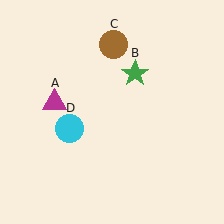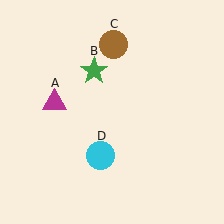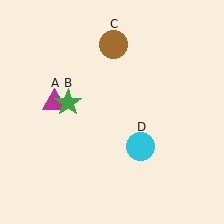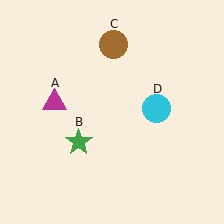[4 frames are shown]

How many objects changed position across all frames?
2 objects changed position: green star (object B), cyan circle (object D).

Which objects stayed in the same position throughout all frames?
Magenta triangle (object A) and brown circle (object C) remained stationary.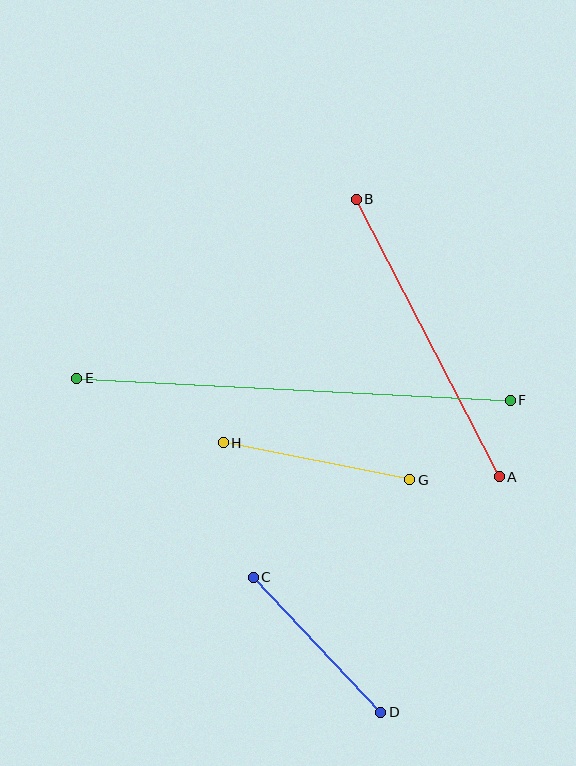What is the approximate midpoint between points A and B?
The midpoint is at approximately (428, 338) pixels.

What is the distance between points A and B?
The distance is approximately 312 pixels.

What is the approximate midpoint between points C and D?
The midpoint is at approximately (317, 645) pixels.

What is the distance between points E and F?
The distance is approximately 434 pixels.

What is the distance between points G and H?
The distance is approximately 190 pixels.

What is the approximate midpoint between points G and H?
The midpoint is at approximately (316, 461) pixels.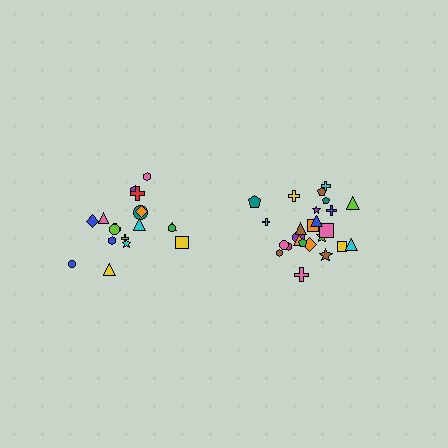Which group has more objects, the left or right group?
The right group.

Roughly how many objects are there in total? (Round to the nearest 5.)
Roughly 45 objects in total.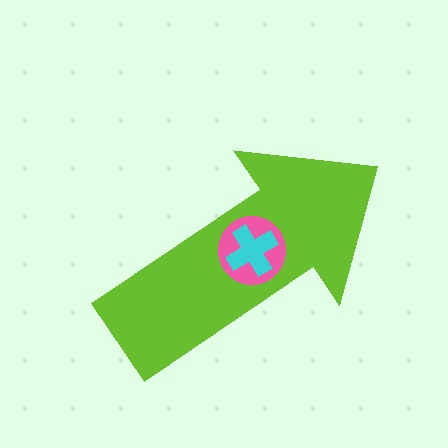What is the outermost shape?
The lime arrow.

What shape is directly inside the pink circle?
The cyan cross.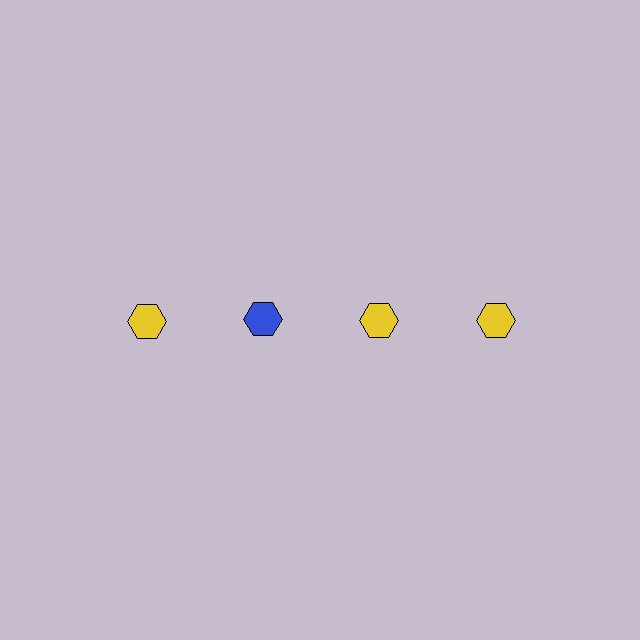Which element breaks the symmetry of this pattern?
The blue hexagon in the top row, second from left column breaks the symmetry. All other shapes are yellow hexagons.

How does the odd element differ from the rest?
It has a different color: blue instead of yellow.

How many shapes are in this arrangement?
There are 4 shapes arranged in a grid pattern.